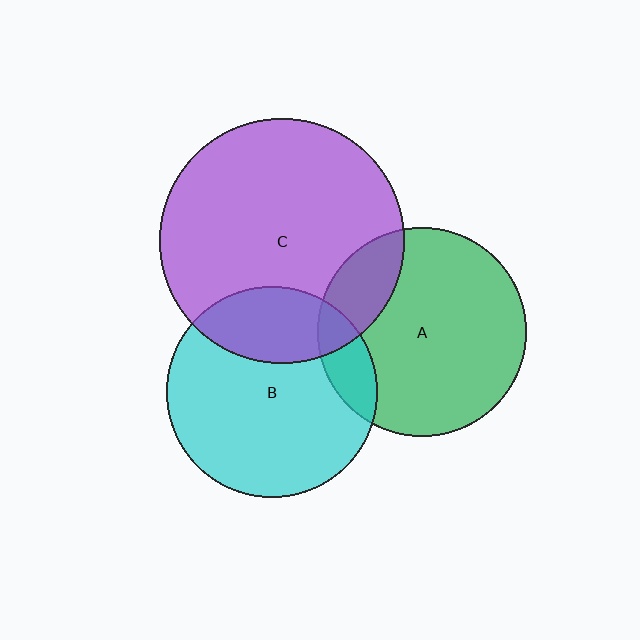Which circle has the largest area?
Circle C (purple).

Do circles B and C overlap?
Yes.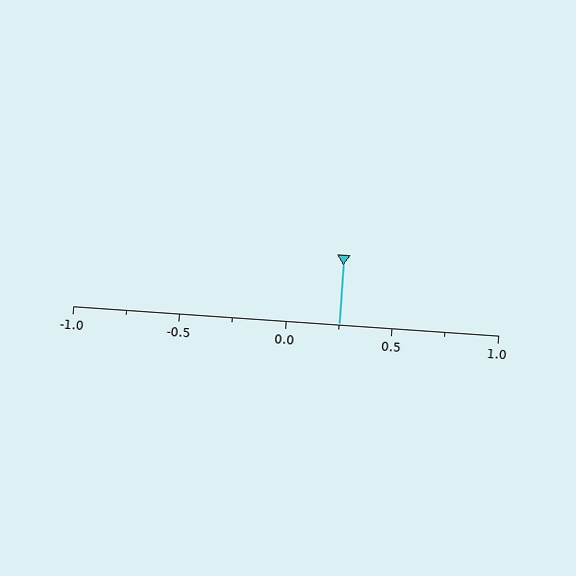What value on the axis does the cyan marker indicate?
The marker indicates approximately 0.25.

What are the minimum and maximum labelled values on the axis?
The axis runs from -1.0 to 1.0.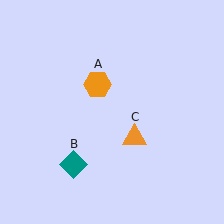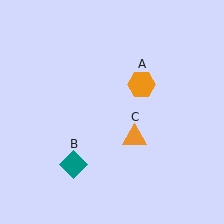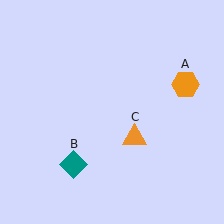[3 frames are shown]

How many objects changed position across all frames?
1 object changed position: orange hexagon (object A).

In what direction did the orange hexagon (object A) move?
The orange hexagon (object A) moved right.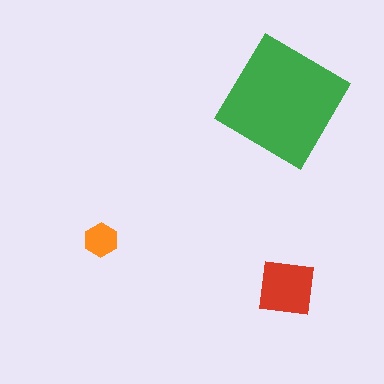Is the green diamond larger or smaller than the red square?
Larger.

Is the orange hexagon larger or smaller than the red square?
Smaller.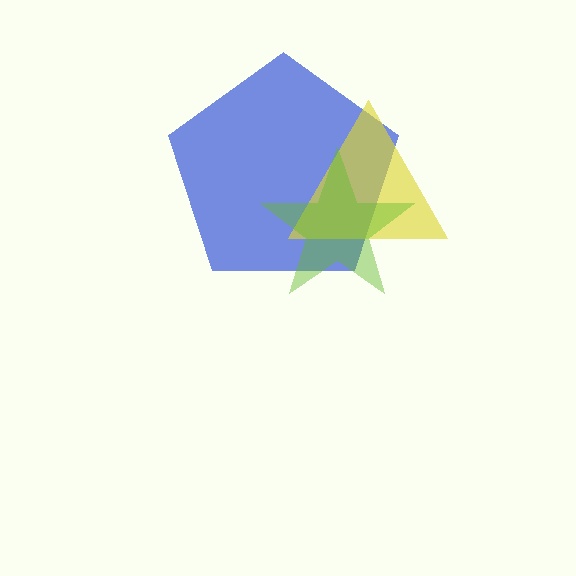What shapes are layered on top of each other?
The layered shapes are: a blue pentagon, a yellow triangle, a lime star.